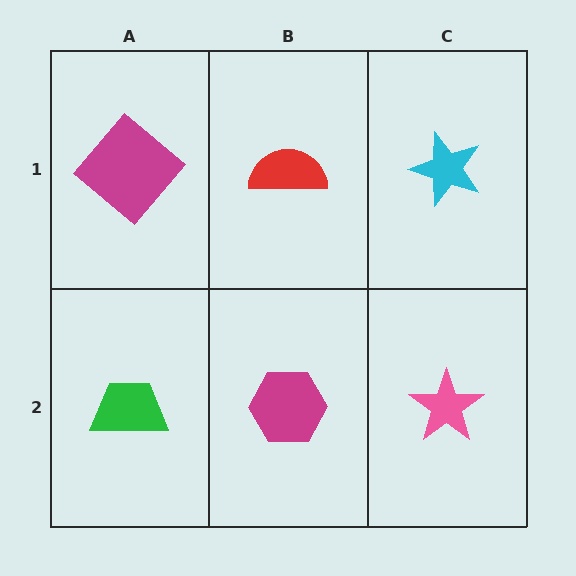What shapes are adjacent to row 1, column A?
A green trapezoid (row 2, column A), a red semicircle (row 1, column B).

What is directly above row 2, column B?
A red semicircle.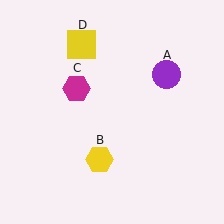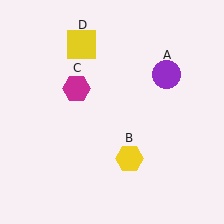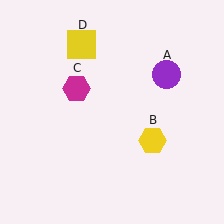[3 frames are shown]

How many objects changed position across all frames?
1 object changed position: yellow hexagon (object B).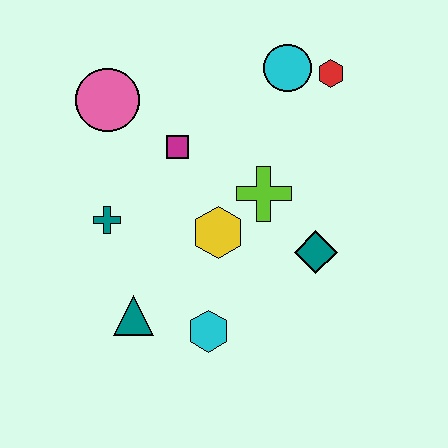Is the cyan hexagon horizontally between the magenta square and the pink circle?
No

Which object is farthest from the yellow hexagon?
The red hexagon is farthest from the yellow hexagon.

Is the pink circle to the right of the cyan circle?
No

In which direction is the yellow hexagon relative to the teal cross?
The yellow hexagon is to the right of the teal cross.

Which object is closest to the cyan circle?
The red hexagon is closest to the cyan circle.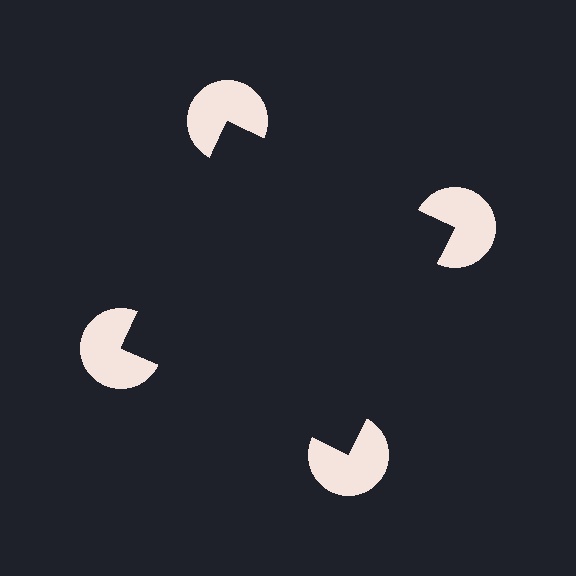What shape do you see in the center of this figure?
An illusory square — its edges are inferred from the aligned wedge cuts in the pac-man discs, not physically drawn.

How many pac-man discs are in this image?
There are 4 — one at each vertex of the illusory square.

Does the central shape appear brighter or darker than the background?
It typically appears slightly darker than the background, even though no actual brightness change is drawn.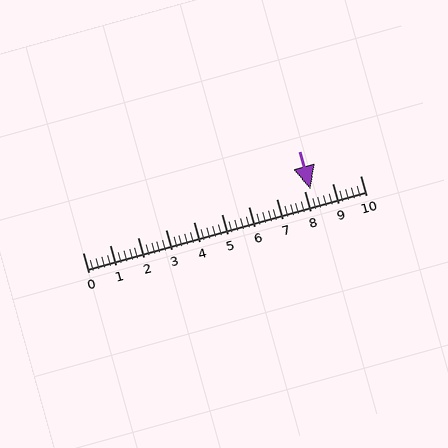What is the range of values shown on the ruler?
The ruler shows values from 0 to 10.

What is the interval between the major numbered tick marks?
The major tick marks are spaced 1 units apart.